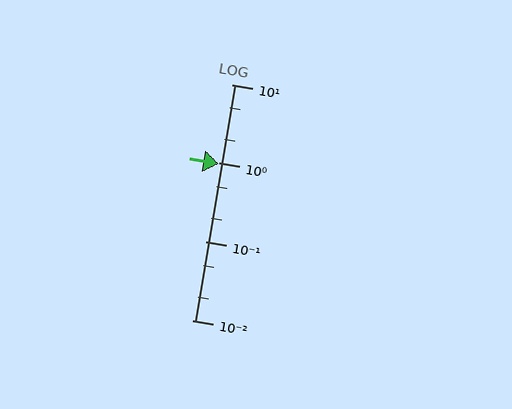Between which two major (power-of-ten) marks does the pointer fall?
The pointer is between 0.1 and 1.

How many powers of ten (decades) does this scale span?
The scale spans 3 decades, from 0.01 to 10.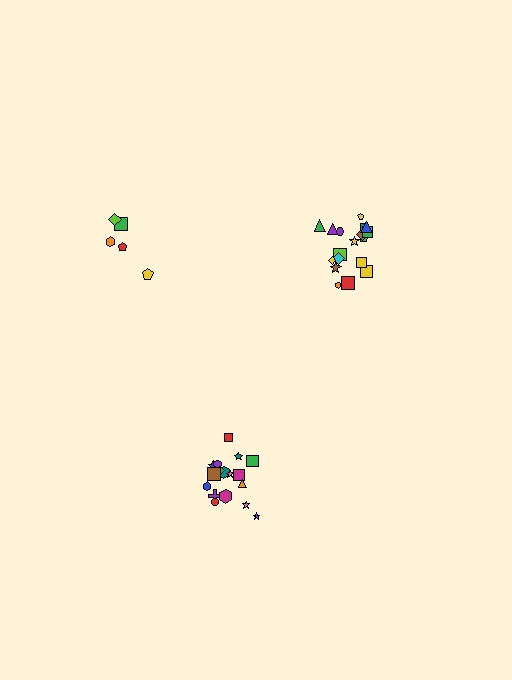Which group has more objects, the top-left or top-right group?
The top-right group.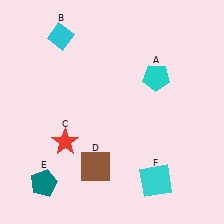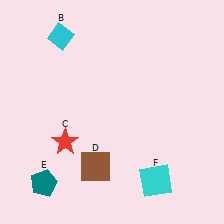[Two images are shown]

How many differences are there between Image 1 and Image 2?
There is 1 difference between the two images.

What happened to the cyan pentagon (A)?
The cyan pentagon (A) was removed in Image 2. It was in the top-right area of Image 1.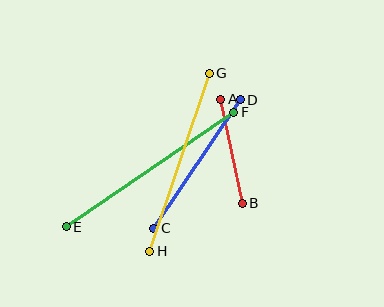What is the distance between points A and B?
The distance is approximately 106 pixels.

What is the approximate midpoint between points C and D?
The midpoint is at approximately (197, 164) pixels.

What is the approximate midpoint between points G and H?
The midpoint is at approximately (180, 162) pixels.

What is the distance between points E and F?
The distance is approximately 203 pixels.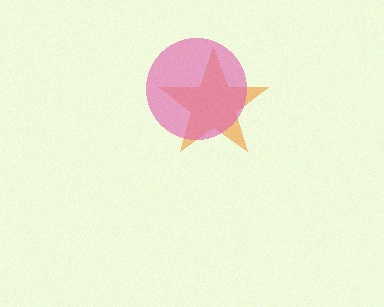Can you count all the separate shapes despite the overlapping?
Yes, there are 2 separate shapes.